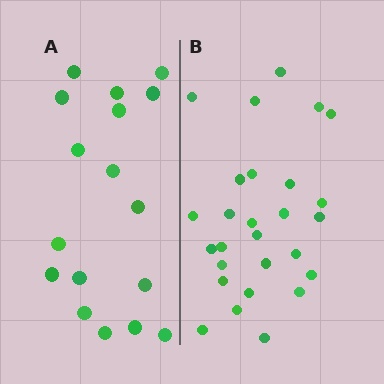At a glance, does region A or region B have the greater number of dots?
Region B (the right region) has more dots.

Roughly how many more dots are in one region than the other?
Region B has roughly 10 or so more dots than region A.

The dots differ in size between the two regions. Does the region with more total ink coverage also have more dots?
No. Region A has more total ink coverage because its dots are larger, but region B actually contains more individual dots. Total area can be misleading — the number of items is what matters here.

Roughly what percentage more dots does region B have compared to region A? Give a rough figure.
About 60% more.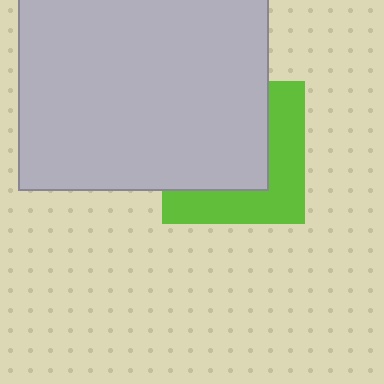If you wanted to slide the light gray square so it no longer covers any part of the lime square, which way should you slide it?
Slide it toward the upper-left — that is the most direct way to separate the two shapes.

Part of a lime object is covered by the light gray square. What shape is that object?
It is a square.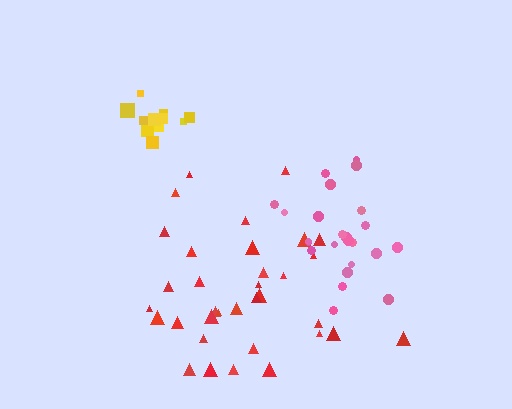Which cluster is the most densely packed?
Yellow.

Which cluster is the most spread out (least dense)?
Red.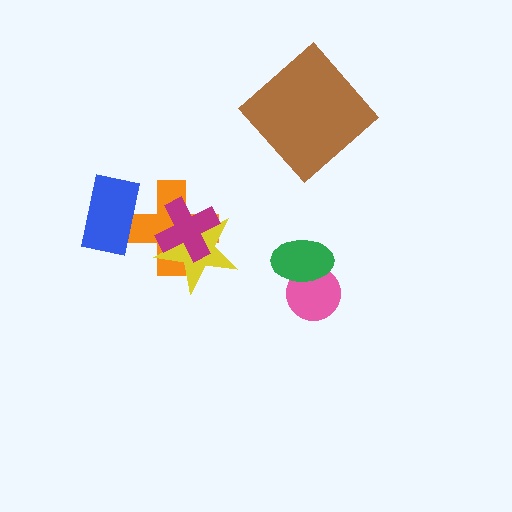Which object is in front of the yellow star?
The magenta cross is in front of the yellow star.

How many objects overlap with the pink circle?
1 object overlaps with the pink circle.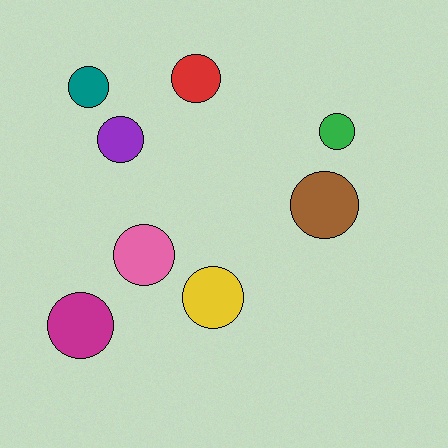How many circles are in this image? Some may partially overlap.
There are 8 circles.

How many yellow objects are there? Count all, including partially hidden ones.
There is 1 yellow object.